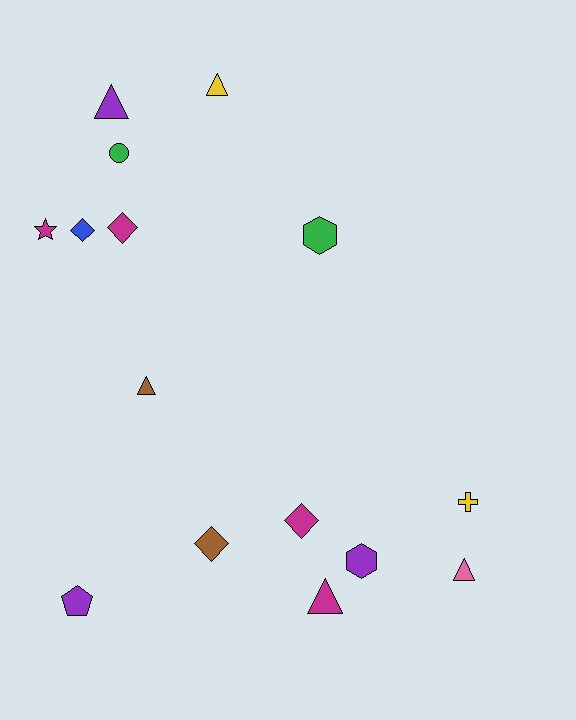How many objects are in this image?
There are 15 objects.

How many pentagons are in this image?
There is 1 pentagon.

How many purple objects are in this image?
There are 3 purple objects.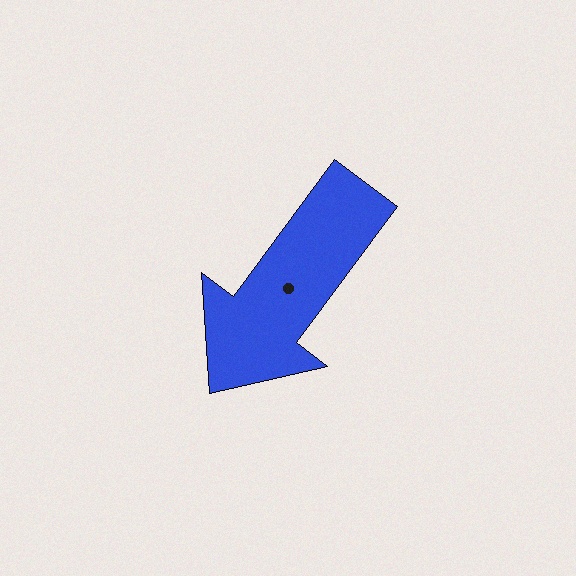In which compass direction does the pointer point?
Southwest.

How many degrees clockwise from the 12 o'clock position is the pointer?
Approximately 217 degrees.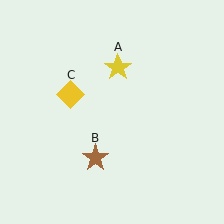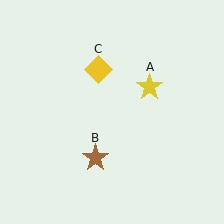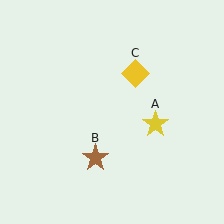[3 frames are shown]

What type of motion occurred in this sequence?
The yellow star (object A), yellow diamond (object C) rotated clockwise around the center of the scene.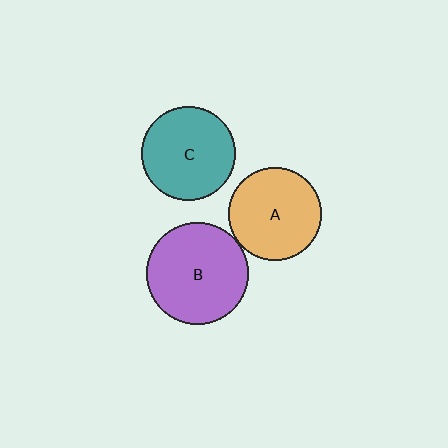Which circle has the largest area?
Circle B (purple).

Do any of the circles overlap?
No, none of the circles overlap.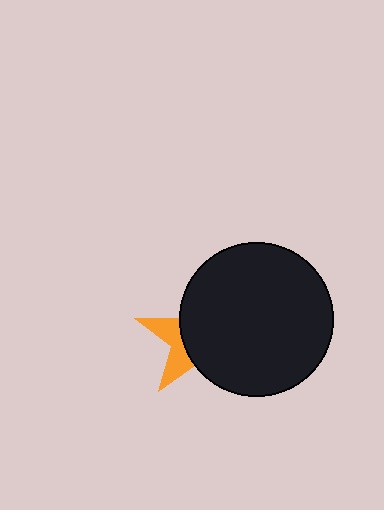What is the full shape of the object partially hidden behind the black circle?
The partially hidden object is an orange star.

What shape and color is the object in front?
The object in front is a black circle.